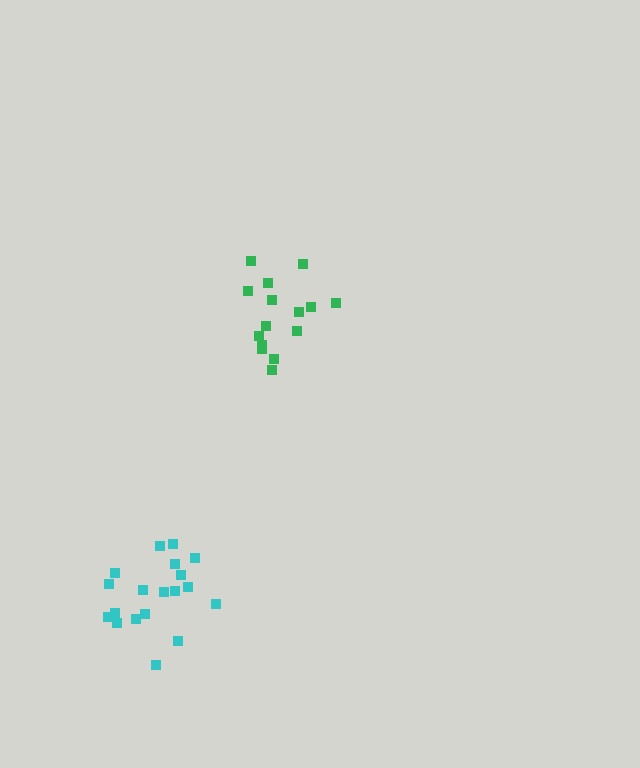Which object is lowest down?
The cyan cluster is bottommost.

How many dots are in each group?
Group 1: 15 dots, Group 2: 19 dots (34 total).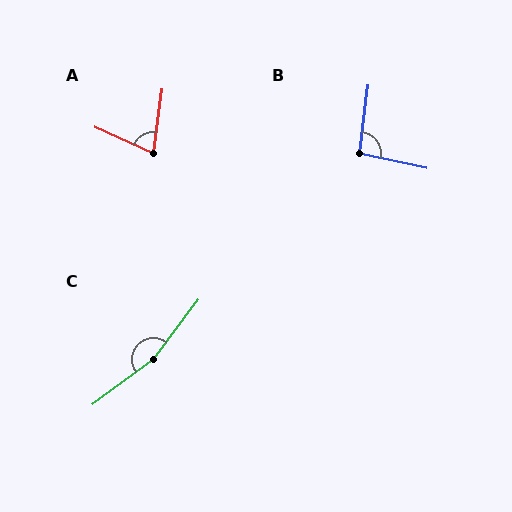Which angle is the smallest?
A, at approximately 73 degrees.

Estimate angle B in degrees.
Approximately 95 degrees.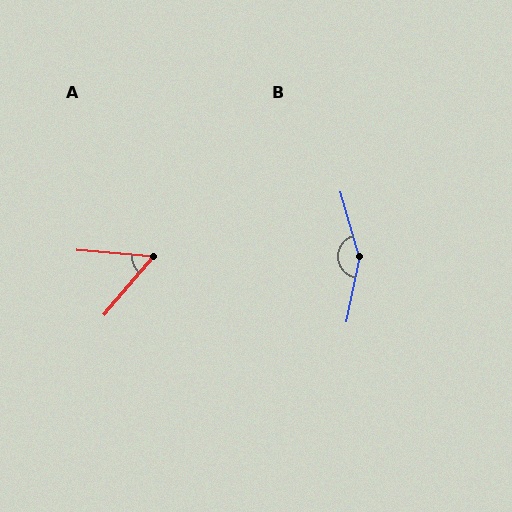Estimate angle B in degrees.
Approximately 153 degrees.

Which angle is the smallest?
A, at approximately 55 degrees.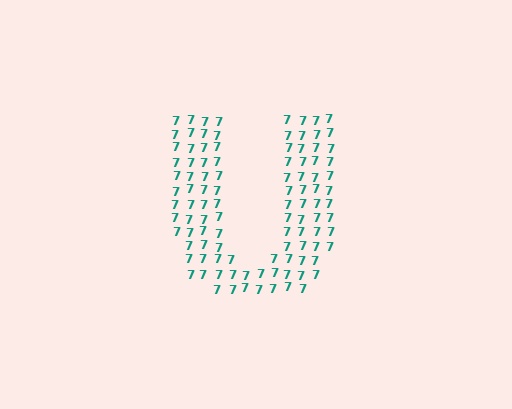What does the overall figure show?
The overall figure shows the letter U.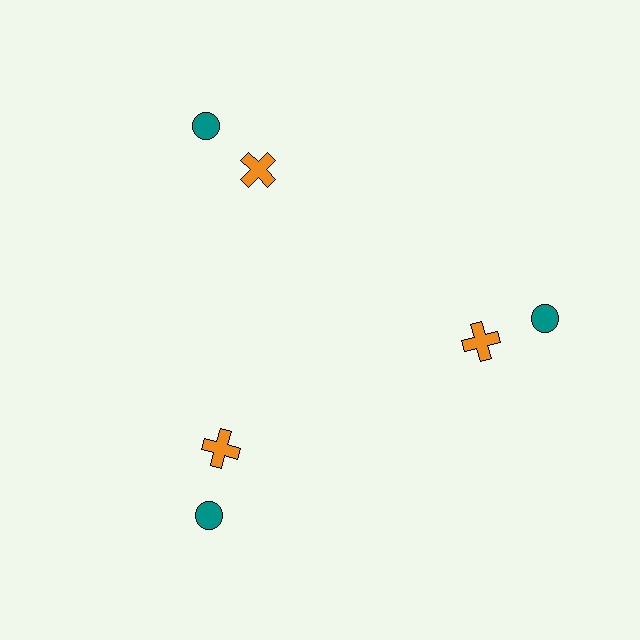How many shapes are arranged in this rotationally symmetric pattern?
There are 6 shapes, arranged in 3 groups of 2.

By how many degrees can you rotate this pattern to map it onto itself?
The pattern maps onto itself every 120 degrees of rotation.